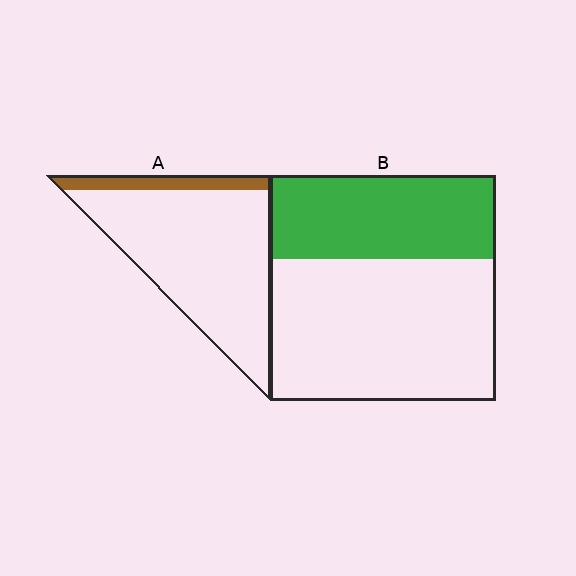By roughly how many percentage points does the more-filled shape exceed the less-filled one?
By roughly 25 percentage points (B over A).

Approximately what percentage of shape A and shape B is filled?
A is approximately 15% and B is approximately 35%.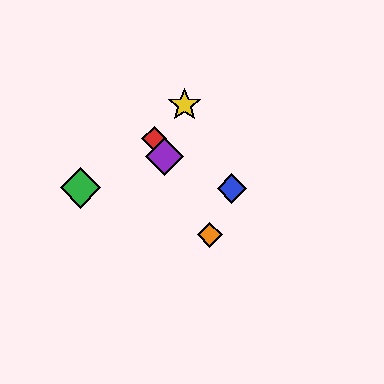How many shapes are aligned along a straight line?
3 shapes (the red diamond, the purple diamond, the orange diamond) are aligned along a straight line.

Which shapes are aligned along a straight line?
The red diamond, the purple diamond, the orange diamond are aligned along a straight line.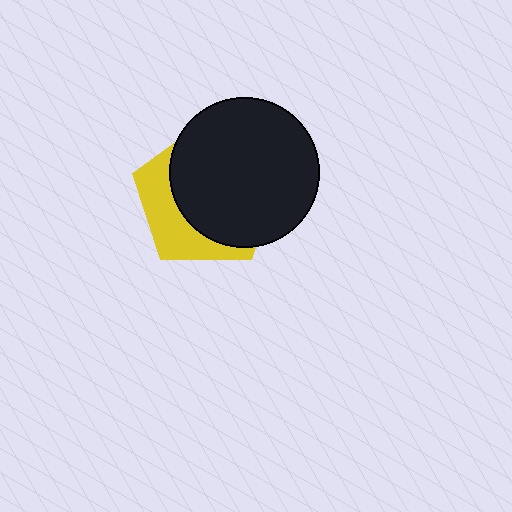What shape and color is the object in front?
The object in front is a black circle.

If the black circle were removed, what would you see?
You would see the complete yellow pentagon.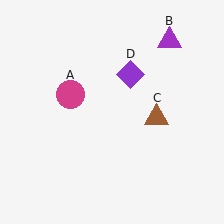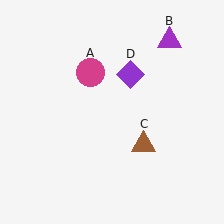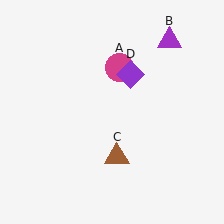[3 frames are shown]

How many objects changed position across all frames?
2 objects changed position: magenta circle (object A), brown triangle (object C).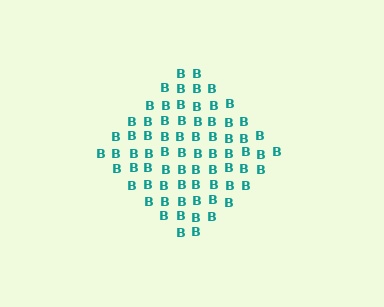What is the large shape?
The large shape is a diamond.